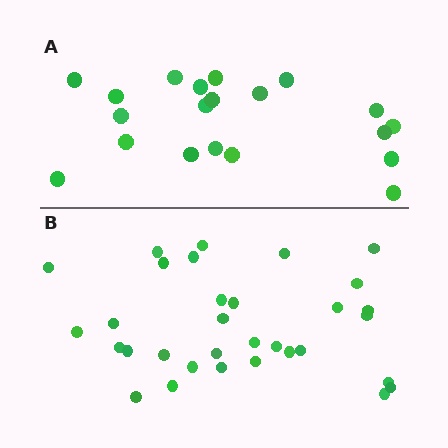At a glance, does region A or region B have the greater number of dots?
Region B (the bottom region) has more dots.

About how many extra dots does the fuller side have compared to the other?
Region B has roughly 12 or so more dots than region A.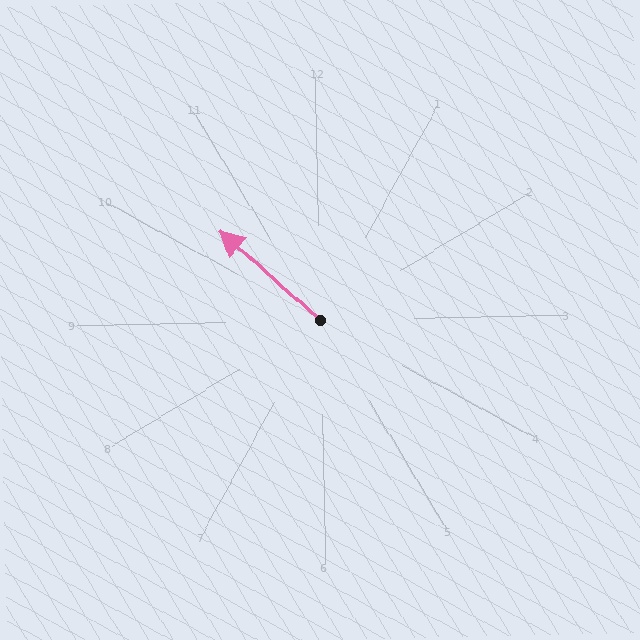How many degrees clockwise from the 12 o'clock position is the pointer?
Approximately 313 degrees.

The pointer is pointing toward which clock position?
Roughly 10 o'clock.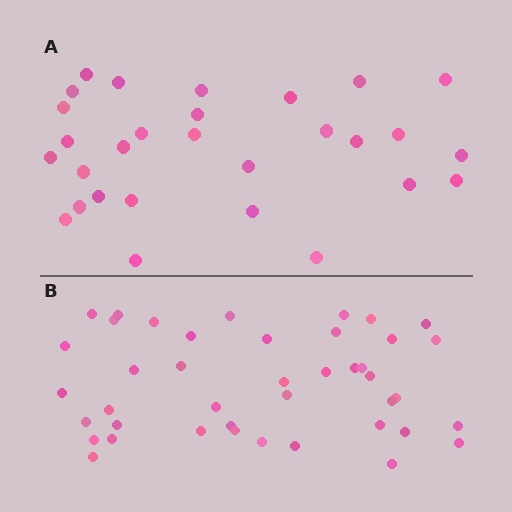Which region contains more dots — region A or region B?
Region B (the bottom region) has more dots.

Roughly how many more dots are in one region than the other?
Region B has approximately 15 more dots than region A.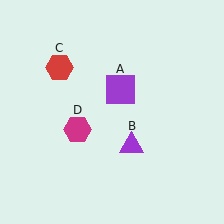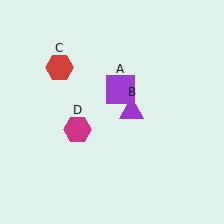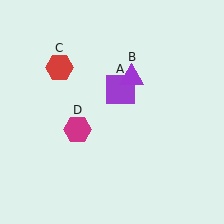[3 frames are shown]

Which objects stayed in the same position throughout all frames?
Purple square (object A) and red hexagon (object C) and magenta hexagon (object D) remained stationary.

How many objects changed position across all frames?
1 object changed position: purple triangle (object B).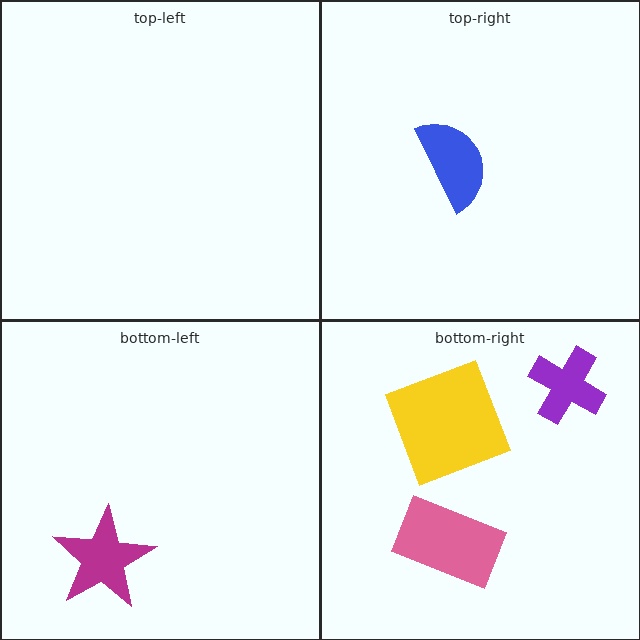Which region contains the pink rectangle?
The bottom-right region.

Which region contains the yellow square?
The bottom-right region.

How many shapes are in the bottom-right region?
3.